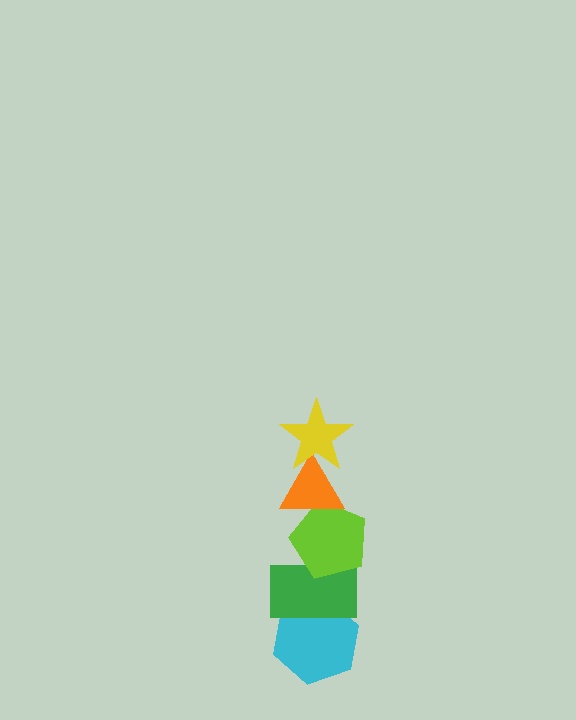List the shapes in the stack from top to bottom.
From top to bottom: the yellow star, the orange triangle, the lime pentagon, the green rectangle, the cyan hexagon.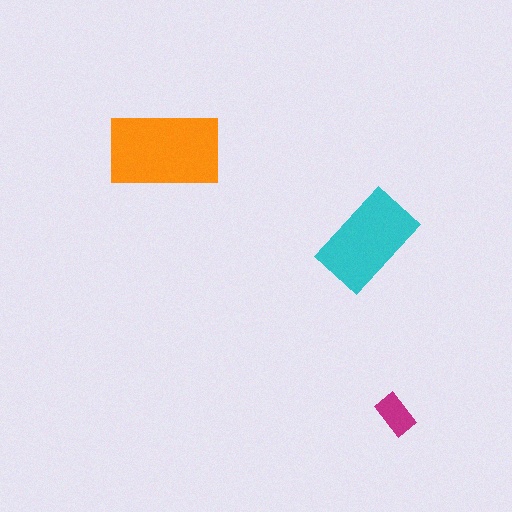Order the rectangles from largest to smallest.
the orange one, the cyan one, the magenta one.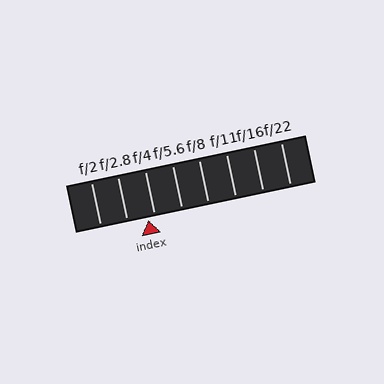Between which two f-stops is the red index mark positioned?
The index mark is between f/2.8 and f/4.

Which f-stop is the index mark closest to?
The index mark is closest to f/4.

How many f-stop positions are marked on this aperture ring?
There are 8 f-stop positions marked.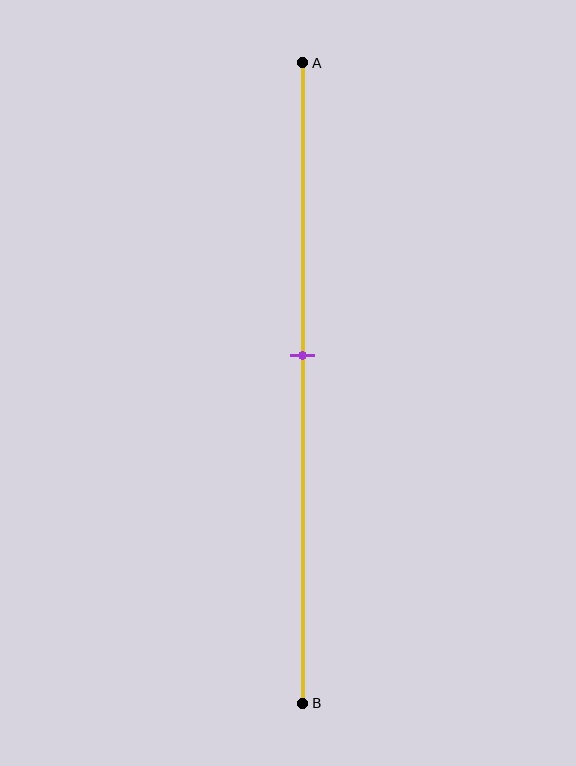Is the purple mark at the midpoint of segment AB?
No, the mark is at about 45% from A, not at the 50% midpoint.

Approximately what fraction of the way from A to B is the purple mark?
The purple mark is approximately 45% of the way from A to B.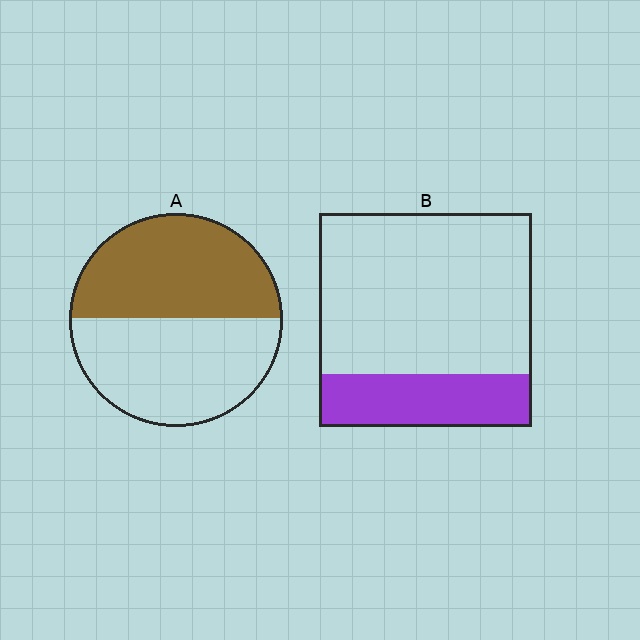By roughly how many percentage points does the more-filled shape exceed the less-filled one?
By roughly 25 percentage points (A over B).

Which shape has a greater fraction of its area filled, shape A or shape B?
Shape A.